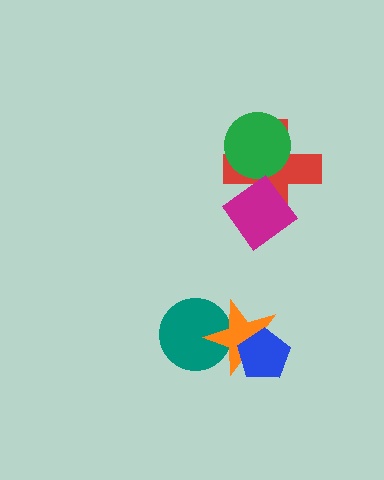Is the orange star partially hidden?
Yes, it is partially covered by another shape.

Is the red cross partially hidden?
Yes, it is partially covered by another shape.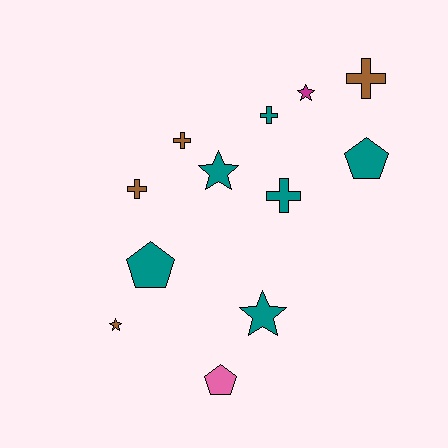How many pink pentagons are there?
There is 1 pink pentagon.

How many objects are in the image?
There are 12 objects.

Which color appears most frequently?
Teal, with 6 objects.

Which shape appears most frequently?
Cross, with 5 objects.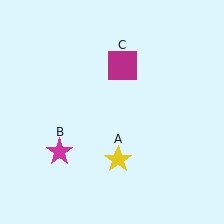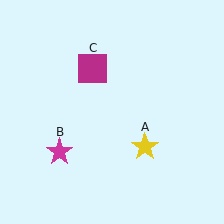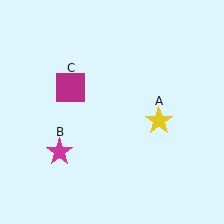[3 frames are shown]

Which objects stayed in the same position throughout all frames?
Magenta star (object B) remained stationary.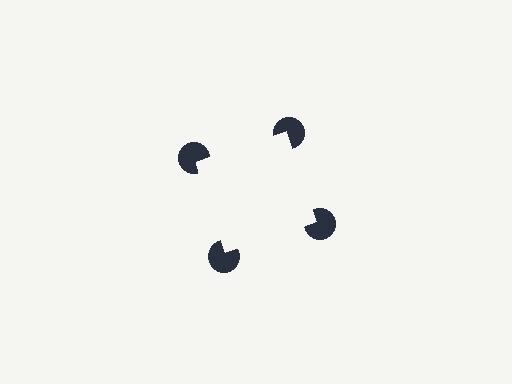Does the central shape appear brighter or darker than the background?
It typically appears slightly brighter than the background, even though no actual brightness change is drawn.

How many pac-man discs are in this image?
There are 4 — one at each vertex of the illusory square.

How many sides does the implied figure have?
4 sides.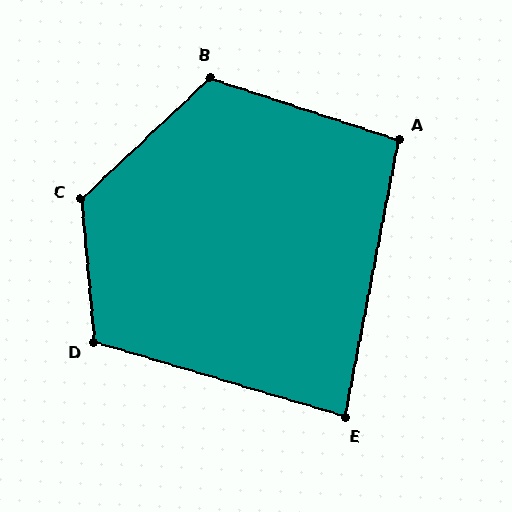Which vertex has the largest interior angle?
C, at approximately 128 degrees.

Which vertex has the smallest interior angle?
E, at approximately 85 degrees.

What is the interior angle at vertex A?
Approximately 97 degrees (obtuse).